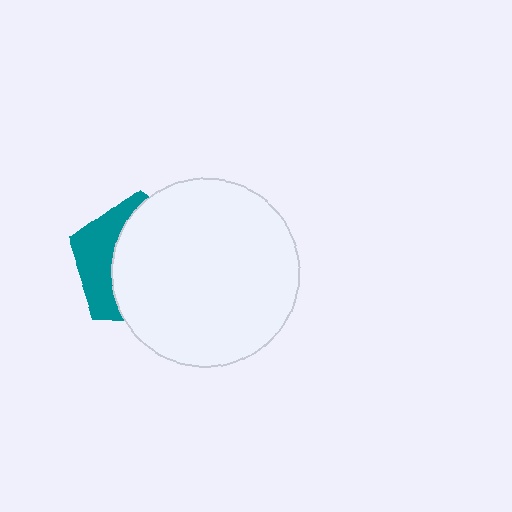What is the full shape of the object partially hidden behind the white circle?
The partially hidden object is a teal pentagon.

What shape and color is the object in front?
The object in front is a white circle.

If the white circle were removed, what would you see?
You would see the complete teal pentagon.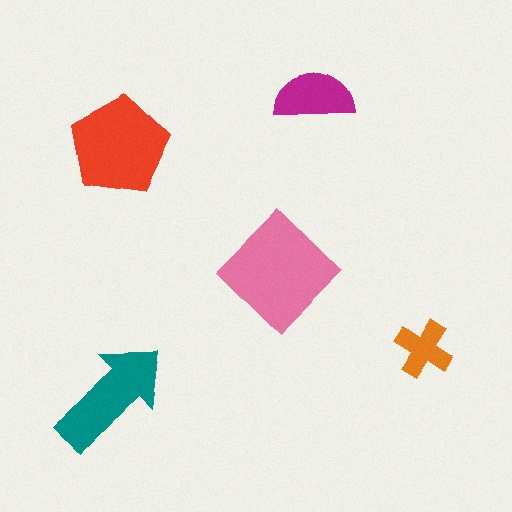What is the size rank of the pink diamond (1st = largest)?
1st.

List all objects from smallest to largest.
The orange cross, the magenta semicircle, the teal arrow, the red pentagon, the pink diamond.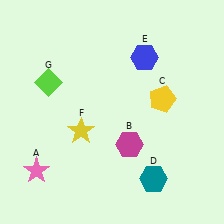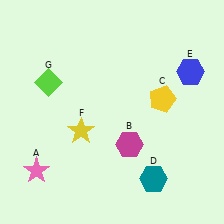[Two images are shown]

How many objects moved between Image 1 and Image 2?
1 object moved between the two images.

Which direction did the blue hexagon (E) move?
The blue hexagon (E) moved right.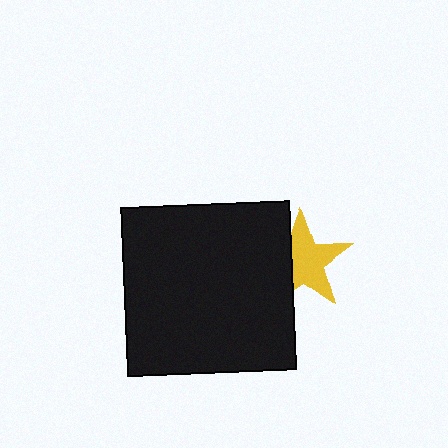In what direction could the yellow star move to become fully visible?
The yellow star could move right. That would shift it out from behind the black square entirely.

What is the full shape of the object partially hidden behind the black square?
The partially hidden object is a yellow star.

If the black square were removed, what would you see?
You would see the complete yellow star.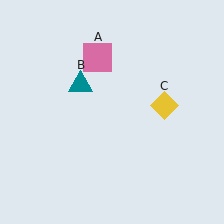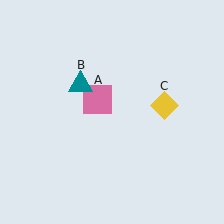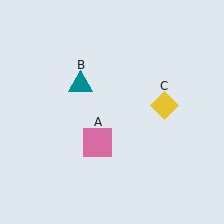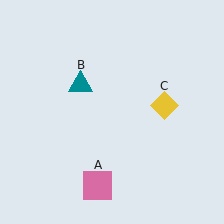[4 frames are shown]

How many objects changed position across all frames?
1 object changed position: pink square (object A).